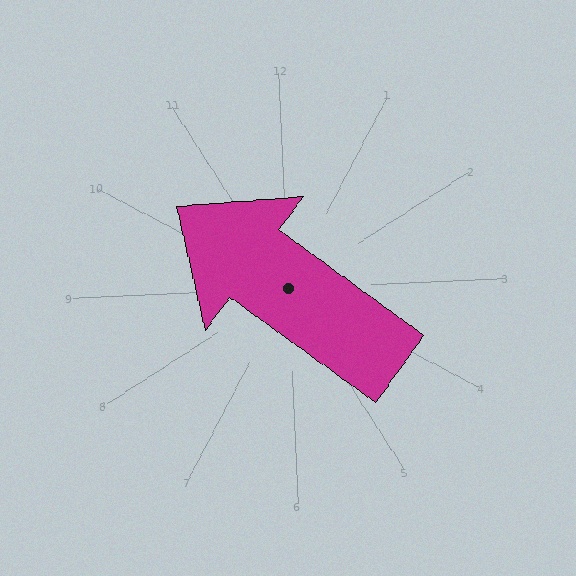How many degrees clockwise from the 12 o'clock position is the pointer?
Approximately 309 degrees.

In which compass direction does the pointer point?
Northwest.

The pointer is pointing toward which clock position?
Roughly 10 o'clock.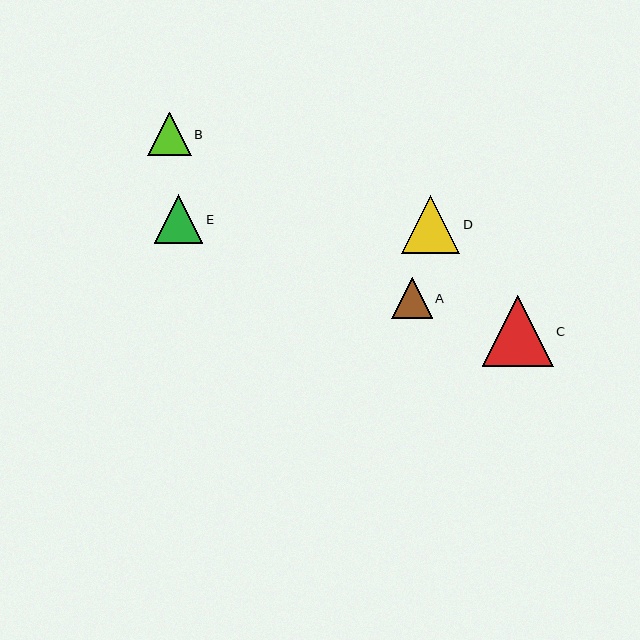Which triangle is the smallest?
Triangle A is the smallest with a size of approximately 40 pixels.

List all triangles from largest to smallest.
From largest to smallest: C, D, E, B, A.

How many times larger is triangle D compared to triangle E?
Triangle D is approximately 1.2 times the size of triangle E.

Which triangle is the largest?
Triangle C is the largest with a size of approximately 71 pixels.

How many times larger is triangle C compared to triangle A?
Triangle C is approximately 1.8 times the size of triangle A.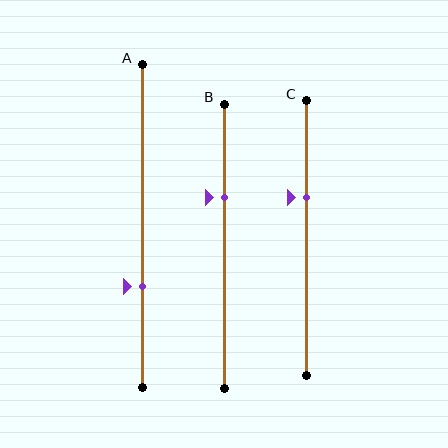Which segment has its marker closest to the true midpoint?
Segment C has its marker closest to the true midpoint.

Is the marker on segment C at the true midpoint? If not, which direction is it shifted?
No, the marker on segment C is shifted upward by about 15% of the segment length.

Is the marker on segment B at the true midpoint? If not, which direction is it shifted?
No, the marker on segment B is shifted upward by about 17% of the segment length.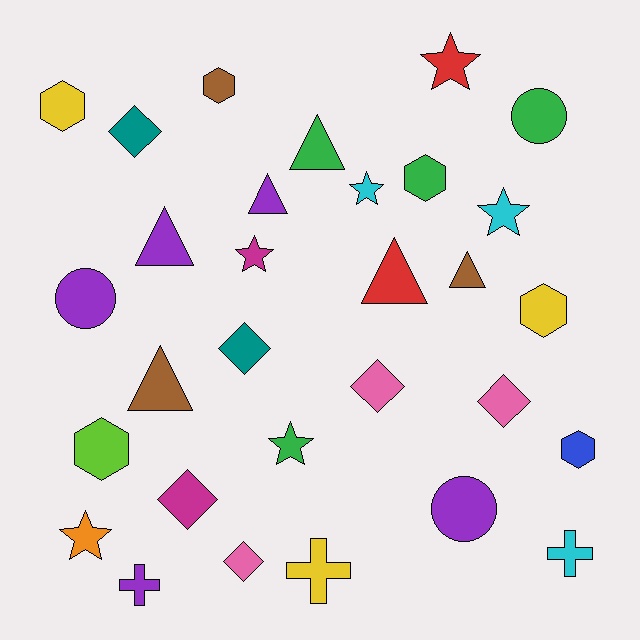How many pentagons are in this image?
There are no pentagons.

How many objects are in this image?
There are 30 objects.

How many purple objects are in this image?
There are 5 purple objects.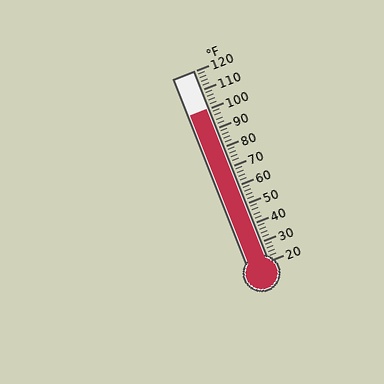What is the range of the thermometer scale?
The thermometer scale ranges from 20°F to 120°F.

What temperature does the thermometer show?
The thermometer shows approximately 100°F.